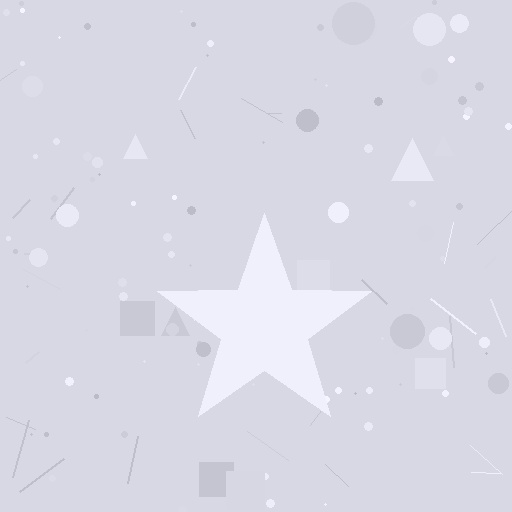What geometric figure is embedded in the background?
A star is embedded in the background.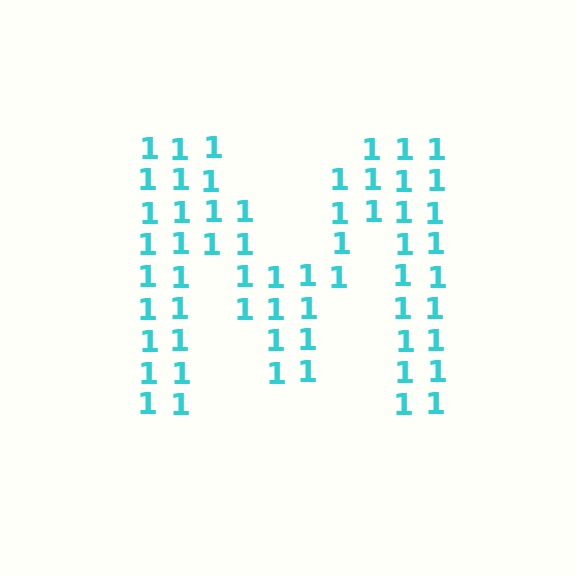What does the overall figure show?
The overall figure shows the letter M.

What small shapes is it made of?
It is made of small digit 1's.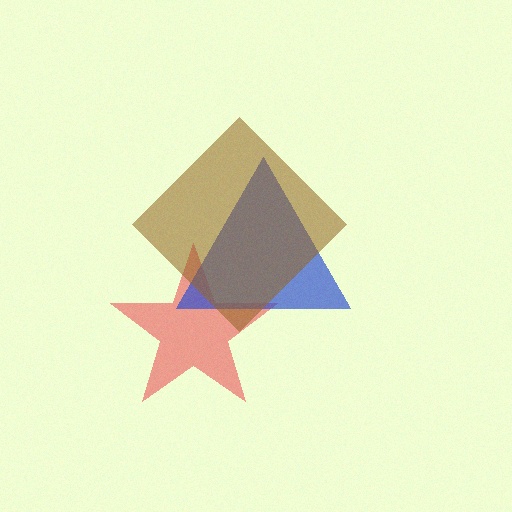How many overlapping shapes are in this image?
There are 3 overlapping shapes in the image.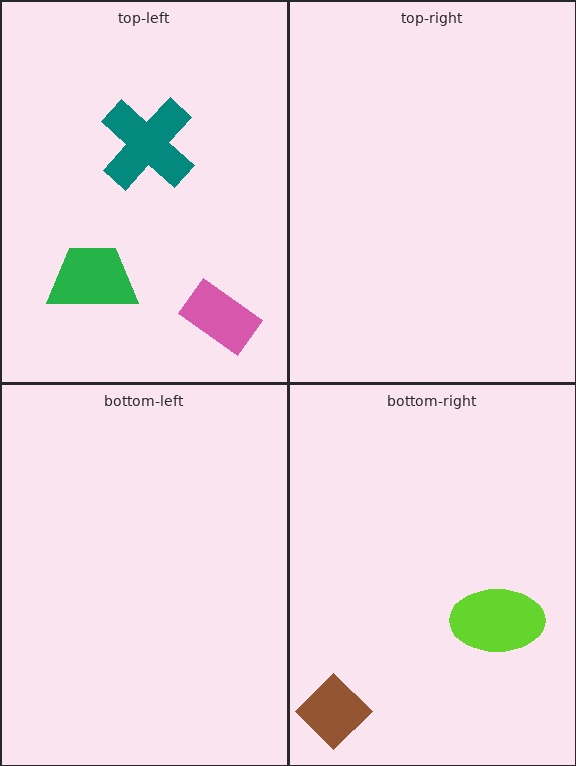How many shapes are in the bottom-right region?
2.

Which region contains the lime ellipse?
The bottom-right region.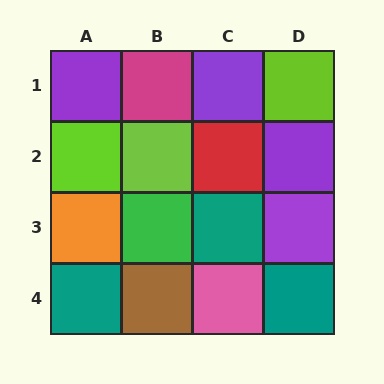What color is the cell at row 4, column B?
Brown.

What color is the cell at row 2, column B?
Lime.